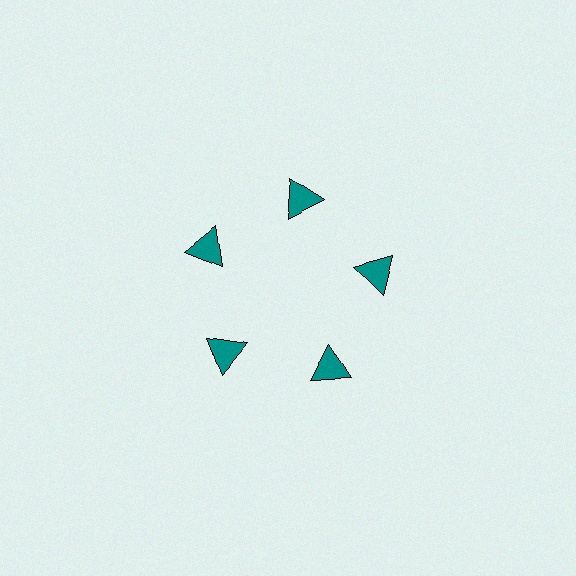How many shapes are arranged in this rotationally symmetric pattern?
There are 5 shapes, arranged in 5 groups of 1.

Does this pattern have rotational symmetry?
Yes, this pattern has 5-fold rotational symmetry. It looks the same after rotating 72 degrees around the center.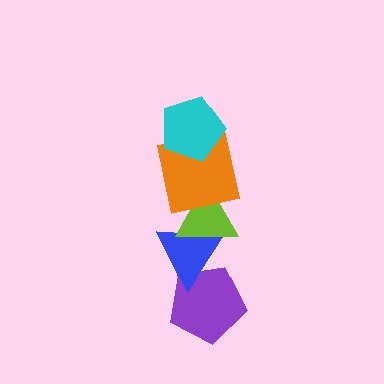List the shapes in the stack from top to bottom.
From top to bottom: the cyan pentagon, the orange square, the lime triangle, the blue triangle, the purple pentagon.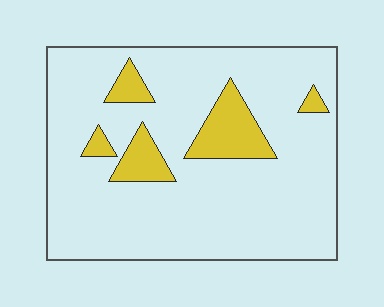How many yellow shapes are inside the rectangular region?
5.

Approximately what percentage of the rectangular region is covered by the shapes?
Approximately 15%.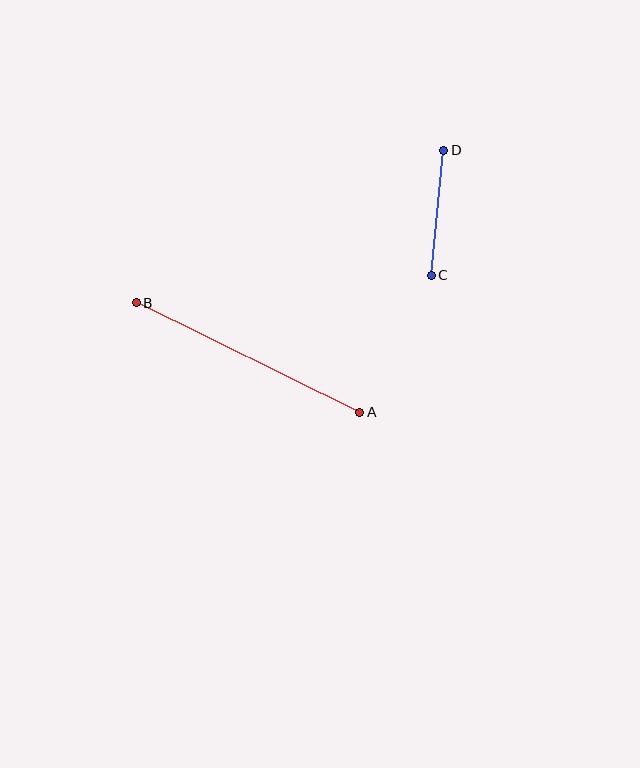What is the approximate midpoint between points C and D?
The midpoint is at approximately (438, 213) pixels.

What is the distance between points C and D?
The distance is approximately 126 pixels.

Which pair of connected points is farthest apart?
Points A and B are farthest apart.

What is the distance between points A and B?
The distance is approximately 249 pixels.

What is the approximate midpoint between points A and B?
The midpoint is at approximately (248, 358) pixels.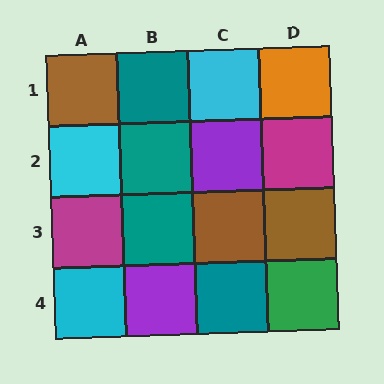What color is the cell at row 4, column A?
Cyan.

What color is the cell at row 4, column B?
Purple.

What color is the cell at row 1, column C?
Cyan.